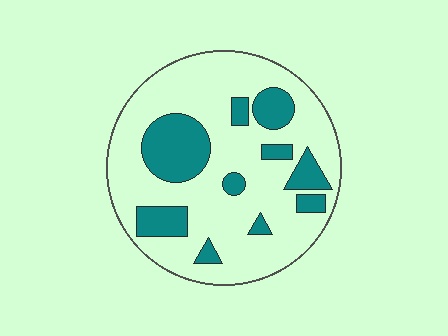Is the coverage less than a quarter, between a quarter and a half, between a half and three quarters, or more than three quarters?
Less than a quarter.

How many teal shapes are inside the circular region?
10.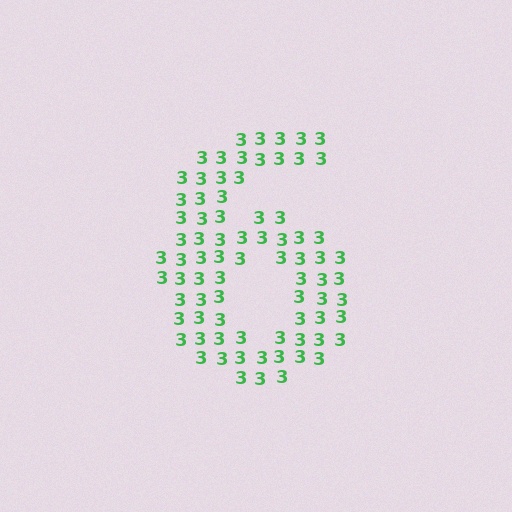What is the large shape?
The large shape is the digit 6.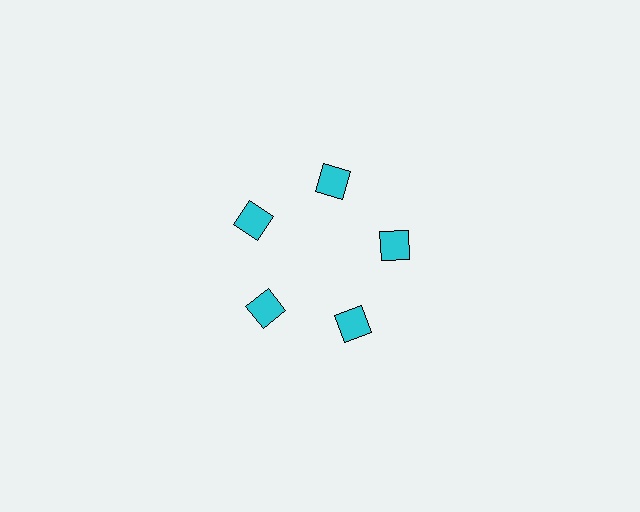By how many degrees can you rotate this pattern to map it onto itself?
The pattern maps onto itself every 72 degrees of rotation.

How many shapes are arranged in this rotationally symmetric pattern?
There are 5 shapes, arranged in 5 groups of 1.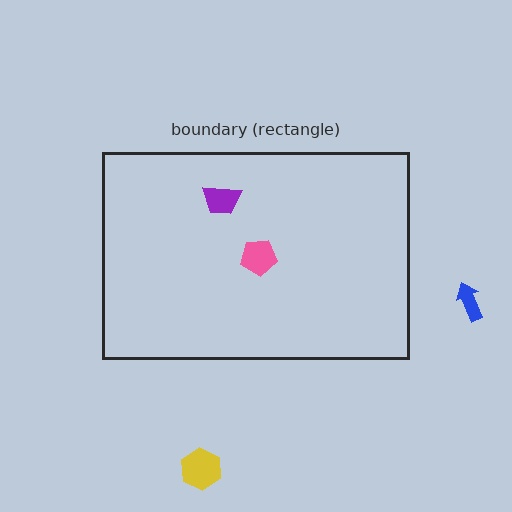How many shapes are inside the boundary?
2 inside, 2 outside.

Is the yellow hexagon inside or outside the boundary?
Outside.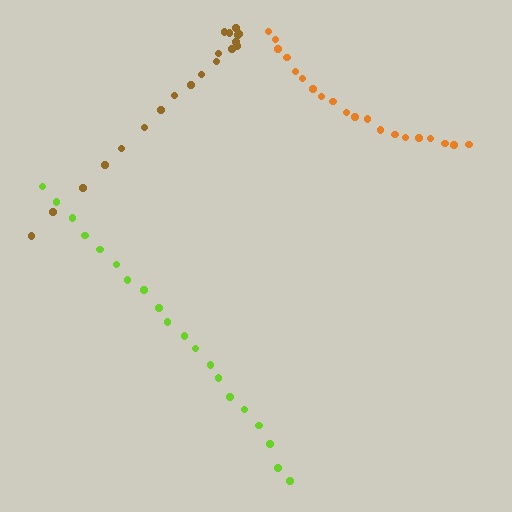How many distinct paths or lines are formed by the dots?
There are 3 distinct paths.